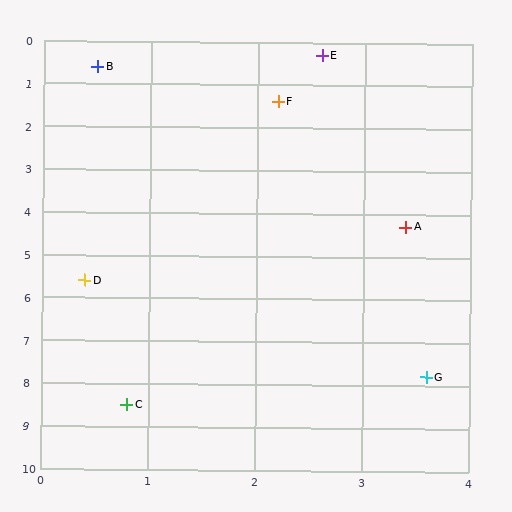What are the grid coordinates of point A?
Point A is at approximately (3.4, 4.3).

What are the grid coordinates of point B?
Point B is at approximately (0.5, 0.6).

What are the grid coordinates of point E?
Point E is at approximately (2.6, 0.3).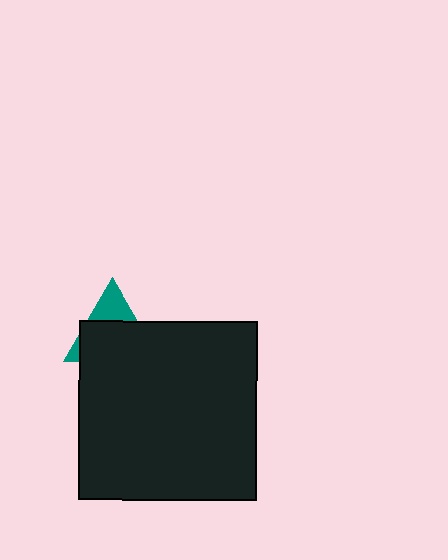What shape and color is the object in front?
The object in front is a black square.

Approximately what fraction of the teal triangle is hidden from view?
Roughly 68% of the teal triangle is hidden behind the black square.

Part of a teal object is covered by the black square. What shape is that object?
It is a triangle.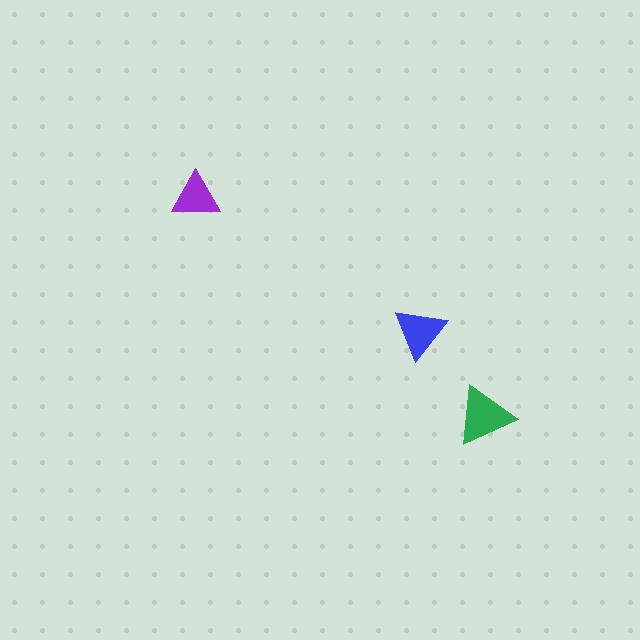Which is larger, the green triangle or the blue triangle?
The green one.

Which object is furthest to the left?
The purple triangle is leftmost.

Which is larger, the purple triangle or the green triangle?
The green one.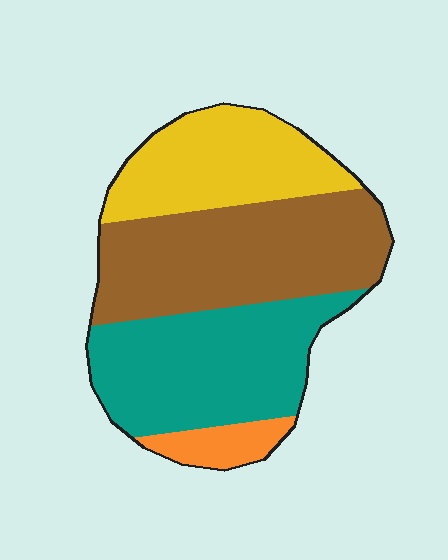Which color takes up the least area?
Orange, at roughly 5%.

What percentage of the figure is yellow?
Yellow covers around 25% of the figure.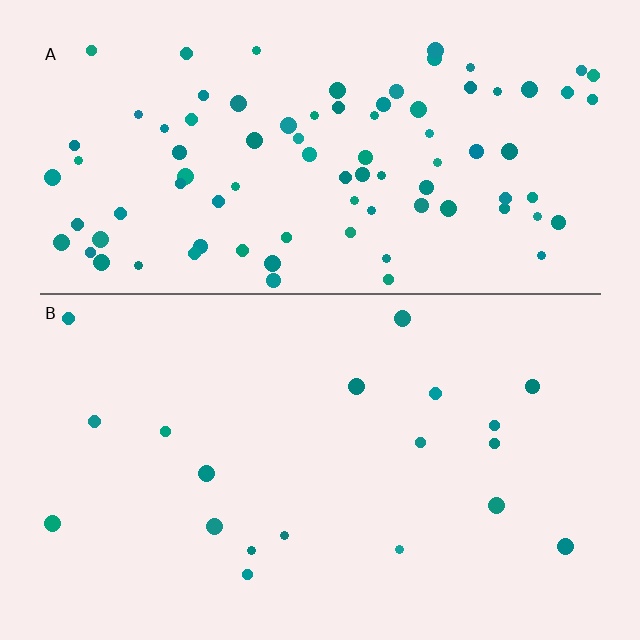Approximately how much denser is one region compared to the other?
Approximately 4.6× — region A over region B.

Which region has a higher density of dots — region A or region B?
A (the top).